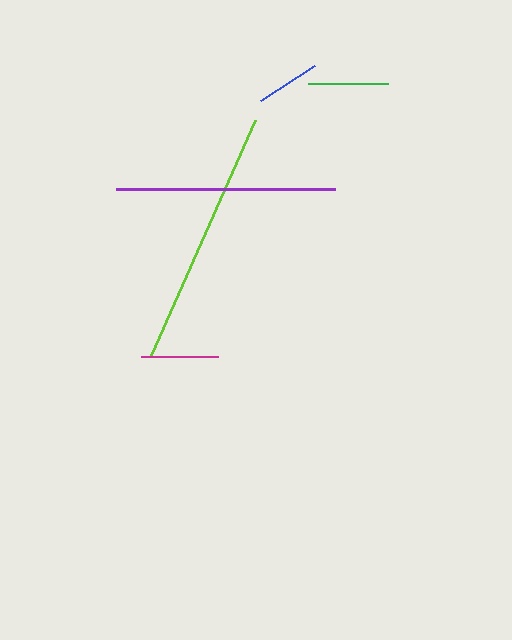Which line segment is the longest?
The lime line is the longest at approximately 257 pixels.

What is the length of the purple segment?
The purple segment is approximately 219 pixels long.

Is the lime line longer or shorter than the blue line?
The lime line is longer than the blue line.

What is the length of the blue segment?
The blue segment is approximately 64 pixels long.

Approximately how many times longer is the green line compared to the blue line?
The green line is approximately 1.2 times the length of the blue line.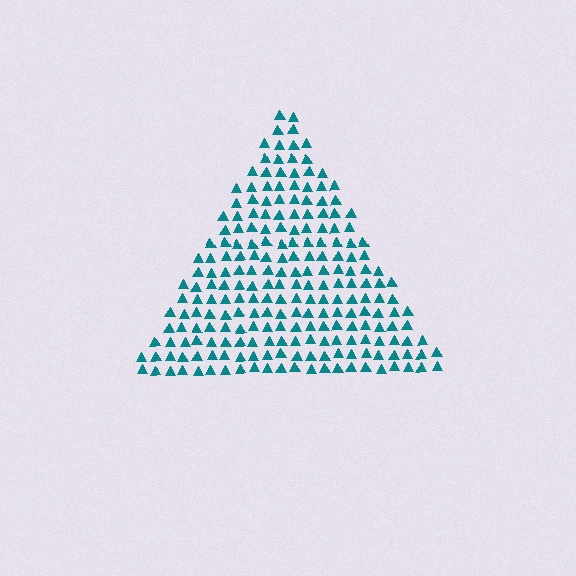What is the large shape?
The large shape is a triangle.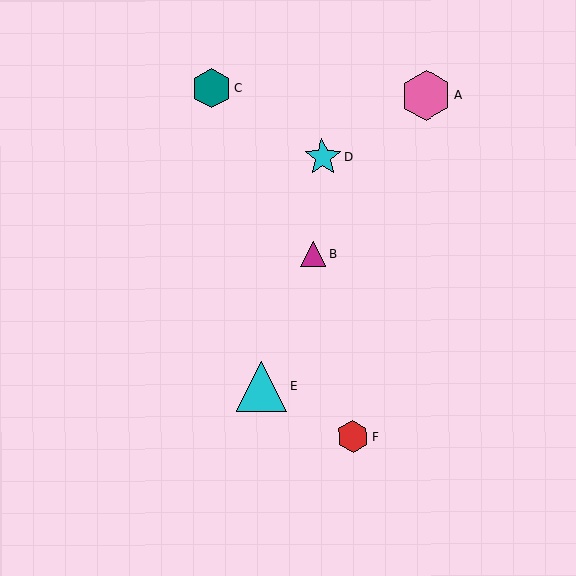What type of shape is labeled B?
Shape B is a magenta triangle.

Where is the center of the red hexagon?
The center of the red hexagon is at (353, 436).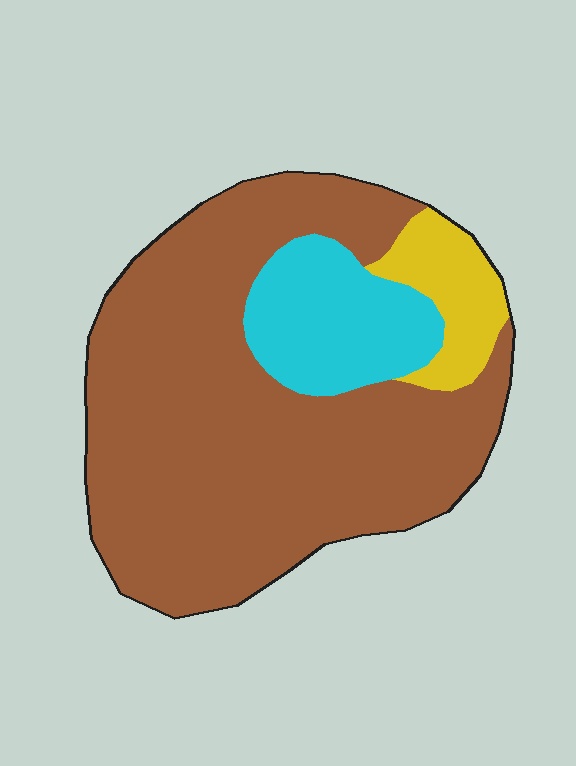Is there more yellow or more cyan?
Cyan.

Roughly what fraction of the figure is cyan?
Cyan takes up about one sixth (1/6) of the figure.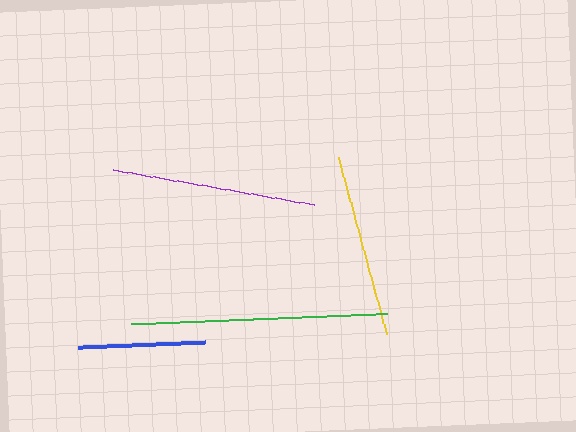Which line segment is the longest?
The green line is the longest at approximately 256 pixels.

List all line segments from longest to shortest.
From longest to shortest: green, purple, yellow, blue.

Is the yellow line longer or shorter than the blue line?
The yellow line is longer than the blue line.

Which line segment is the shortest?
The blue line is the shortest at approximately 127 pixels.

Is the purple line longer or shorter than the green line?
The green line is longer than the purple line.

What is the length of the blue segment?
The blue segment is approximately 127 pixels long.